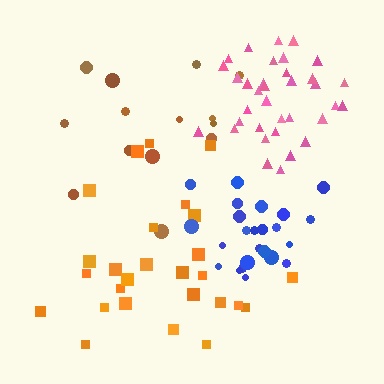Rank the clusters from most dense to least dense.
pink, blue, orange, brown.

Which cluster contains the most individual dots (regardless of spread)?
Pink (35).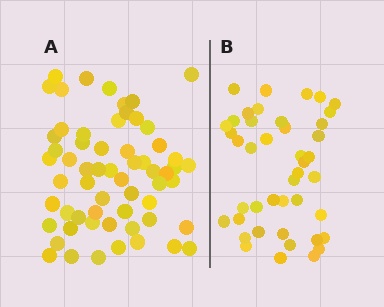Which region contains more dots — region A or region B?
Region A (the left region) has more dots.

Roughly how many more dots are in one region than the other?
Region A has approximately 15 more dots than region B.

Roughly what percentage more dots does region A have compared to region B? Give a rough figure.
About 40% more.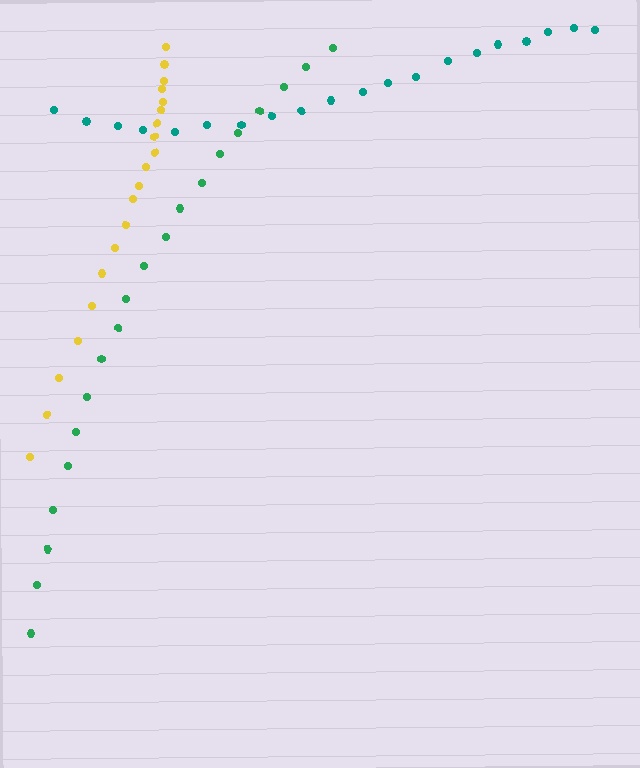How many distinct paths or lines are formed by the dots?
There are 3 distinct paths.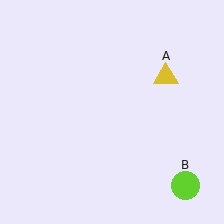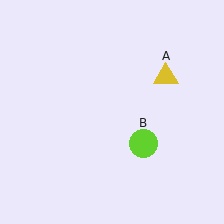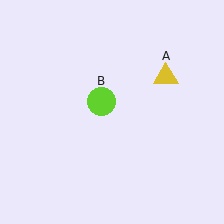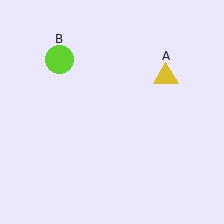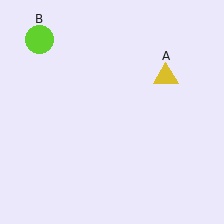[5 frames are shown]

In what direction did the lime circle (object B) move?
The lime circle (object B) moved up and to the left.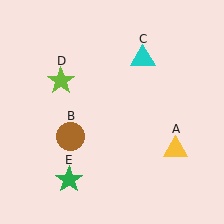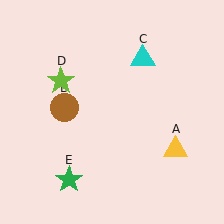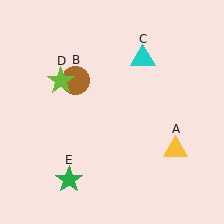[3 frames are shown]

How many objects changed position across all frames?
1 object changed position: brown circle (object B).